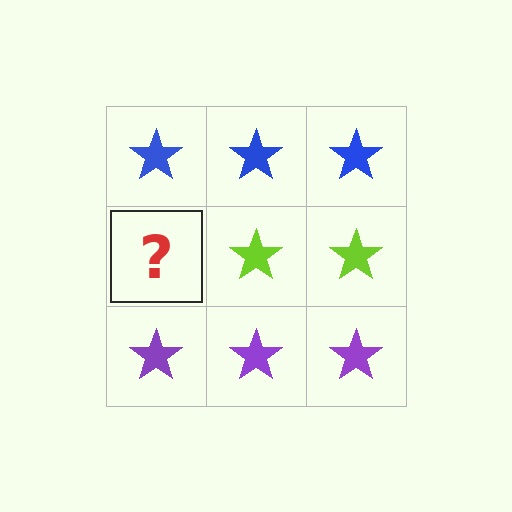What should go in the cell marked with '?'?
The missing cell should contain a lime star.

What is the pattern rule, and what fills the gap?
The rule is that each row has a consistent color. The gap should be filled with a lime star.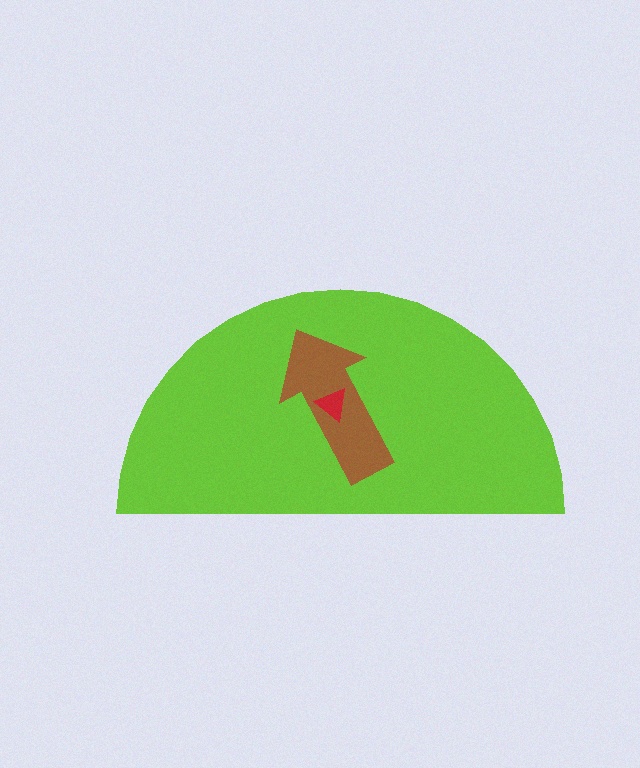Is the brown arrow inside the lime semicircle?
Yes.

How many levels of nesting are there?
3.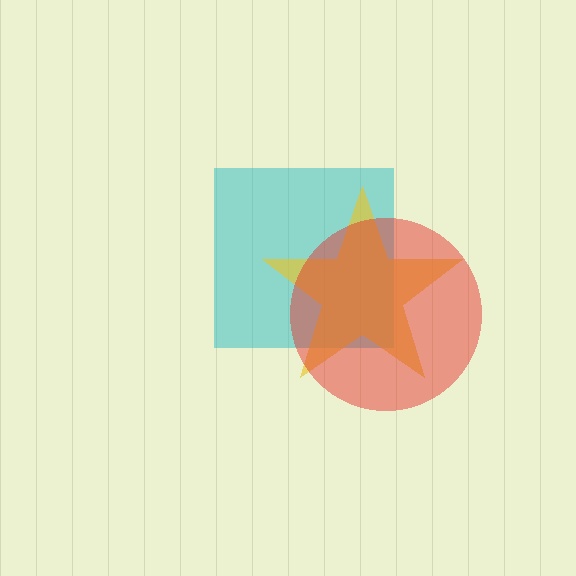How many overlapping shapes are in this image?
There are 3 overlapping shapes in the image.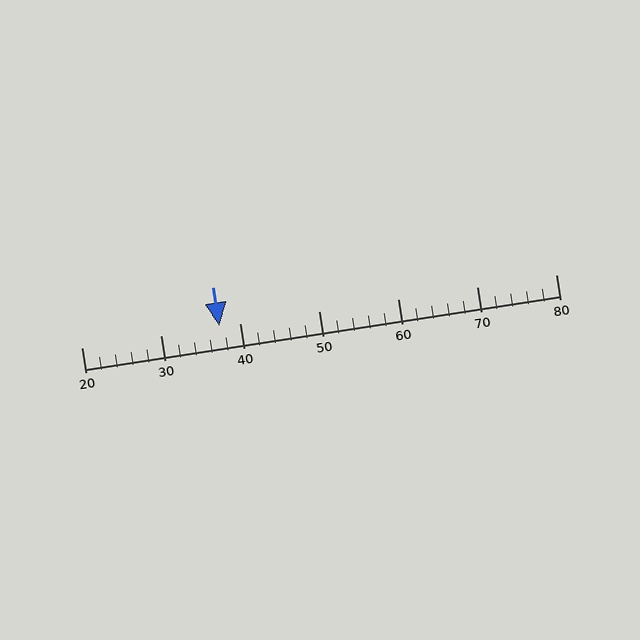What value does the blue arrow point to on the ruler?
The blue arrow points to approximately 37.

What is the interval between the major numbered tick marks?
The major tick marks are spaced 10 units apart.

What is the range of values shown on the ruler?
The ruler shows values from 20 to 80.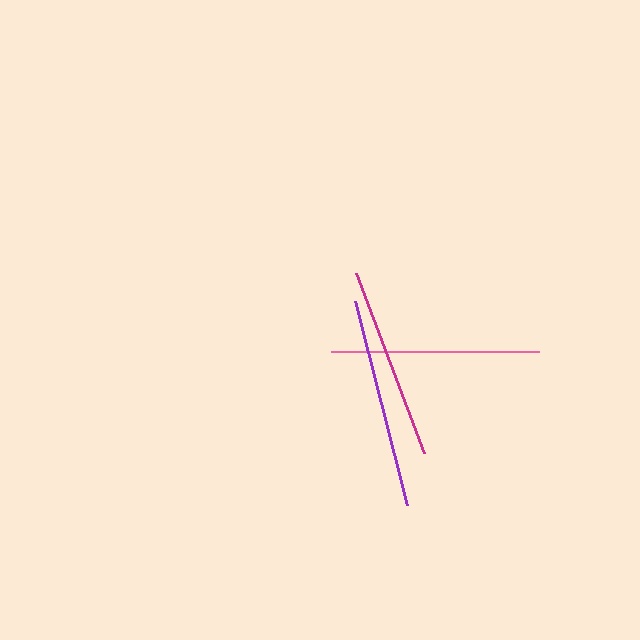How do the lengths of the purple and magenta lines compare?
The purple and magenta lines are approximately the same length.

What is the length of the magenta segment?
The magenta segment is approximately 193 pixels long.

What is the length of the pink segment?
The pink segment is approximately 209 pixels long.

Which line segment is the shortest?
The magenta line is the shortest at approximately 193 pixels.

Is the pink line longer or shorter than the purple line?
The purple line is longer than the pink line.